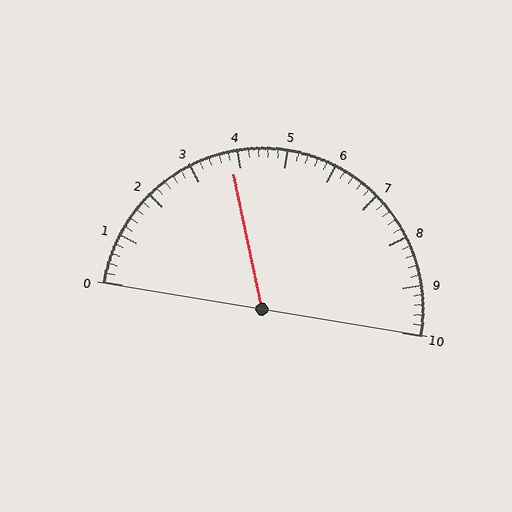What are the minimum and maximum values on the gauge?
The gauge ranges from 0 to 10.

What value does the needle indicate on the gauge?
The needle indicates approximately 3.8.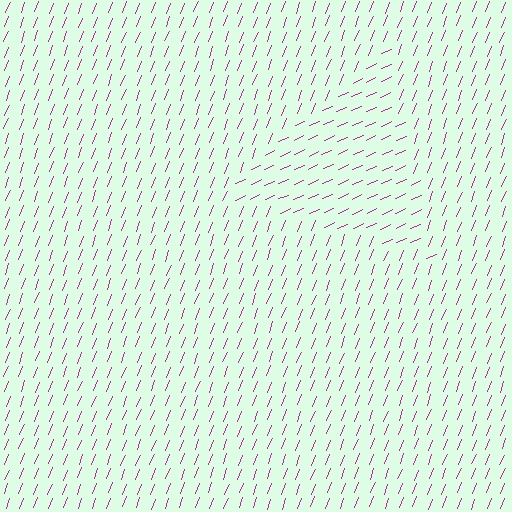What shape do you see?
I see a triangle.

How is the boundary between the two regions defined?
The boundary is defined purely by a change in line orientation (approximately 45 degrees difference). All lines are the same color and thickness.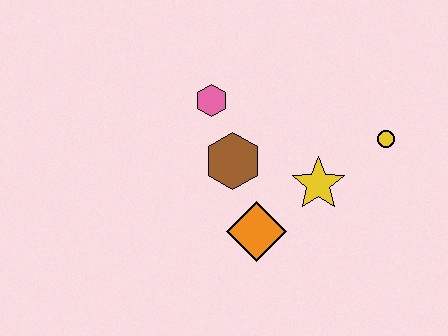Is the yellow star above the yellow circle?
No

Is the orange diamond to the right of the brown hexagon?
Yes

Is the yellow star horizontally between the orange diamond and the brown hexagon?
No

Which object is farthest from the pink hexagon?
The yellow circle is farthest from the pink hexagon.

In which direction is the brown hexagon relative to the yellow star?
The brown hexagon is to the left of the yellow star.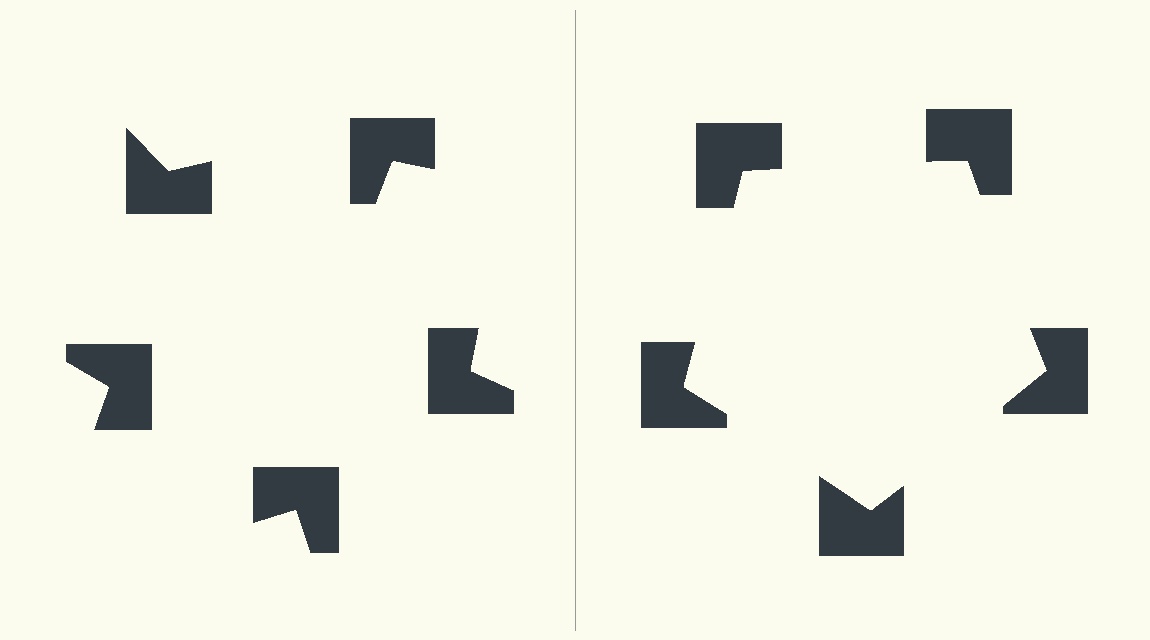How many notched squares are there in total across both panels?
10 — 5 on each side.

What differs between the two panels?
The notched squares are positioned identically on both sides; only the wedge orientations differ. On the right they align to a pentagon; on the left they are misaligned.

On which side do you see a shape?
An illusory pentagon appears on the right side. On the left side the wedge cuts are rotated, so no coherent shape forms.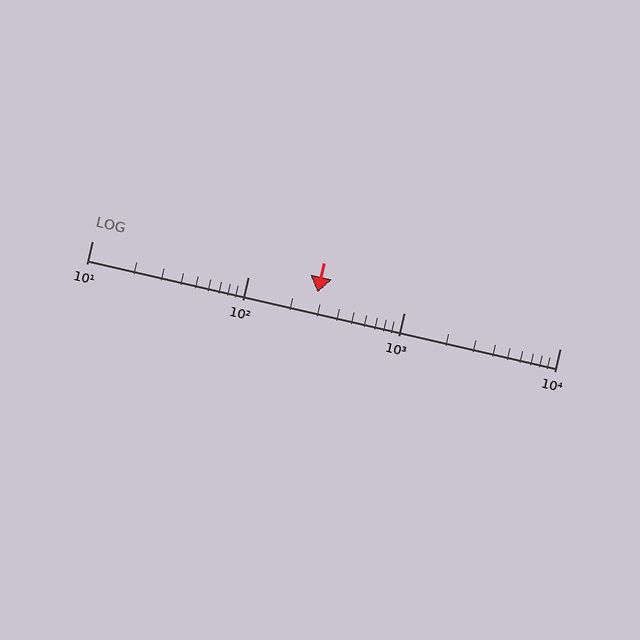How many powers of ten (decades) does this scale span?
The scale spans 3 decades, from 10 to 10000.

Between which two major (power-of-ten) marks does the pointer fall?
The pointer is between 100 and 1000.